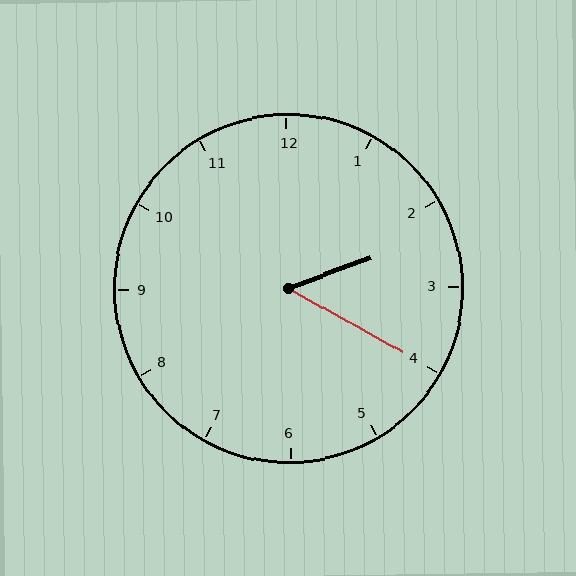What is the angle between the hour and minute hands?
Approximately 50 degrees.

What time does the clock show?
2:20.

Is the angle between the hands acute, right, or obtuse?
It is acute.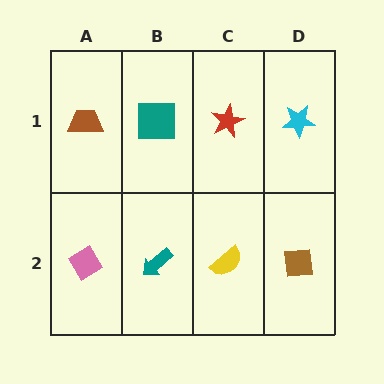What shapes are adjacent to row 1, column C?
A yellow semicircle (row 2, column C), a teal square (row 1, column B), a cyan star (row 1, column D).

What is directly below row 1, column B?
A teal arrow.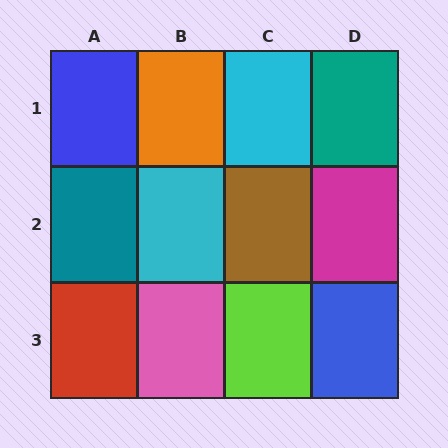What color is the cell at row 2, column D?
Magenta.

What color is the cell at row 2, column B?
Cyan.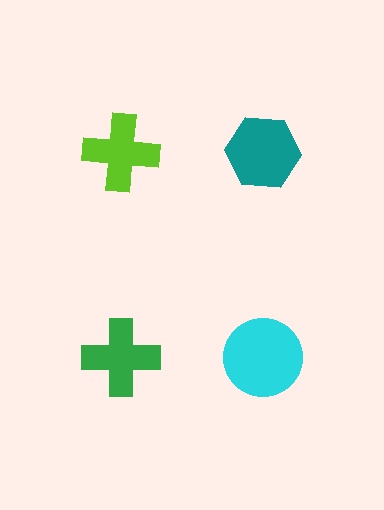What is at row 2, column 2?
A cyan circle.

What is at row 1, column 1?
A lime cross.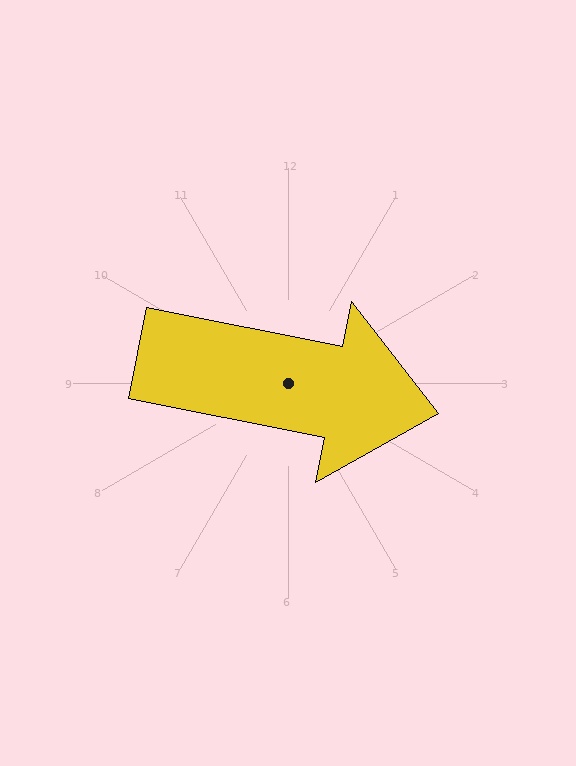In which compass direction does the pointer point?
East.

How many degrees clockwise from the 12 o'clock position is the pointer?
Approximately 101 degrees.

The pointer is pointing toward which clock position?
Roughly 3 o'clock.